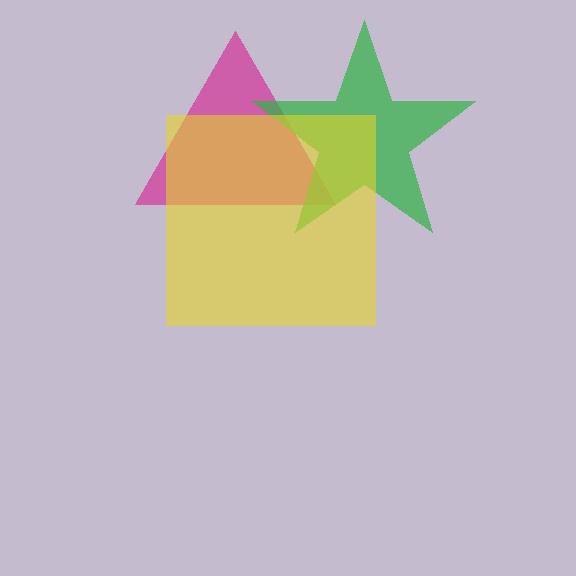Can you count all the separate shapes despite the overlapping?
Yes, there are 3 separate shapes.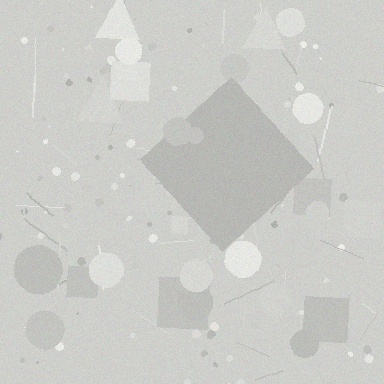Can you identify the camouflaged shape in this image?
The camouflaged shape is a diamond.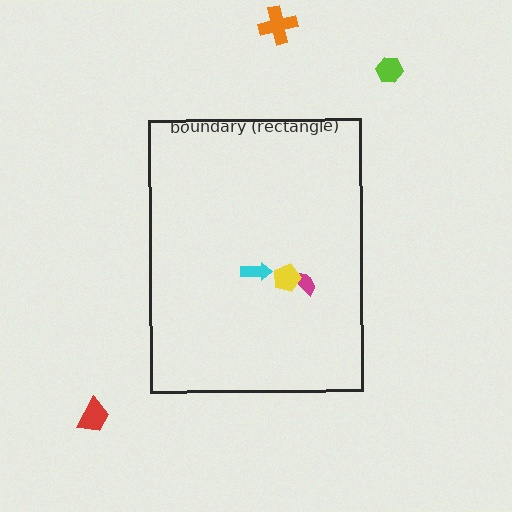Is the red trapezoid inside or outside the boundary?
Outside.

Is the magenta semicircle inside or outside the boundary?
Inside.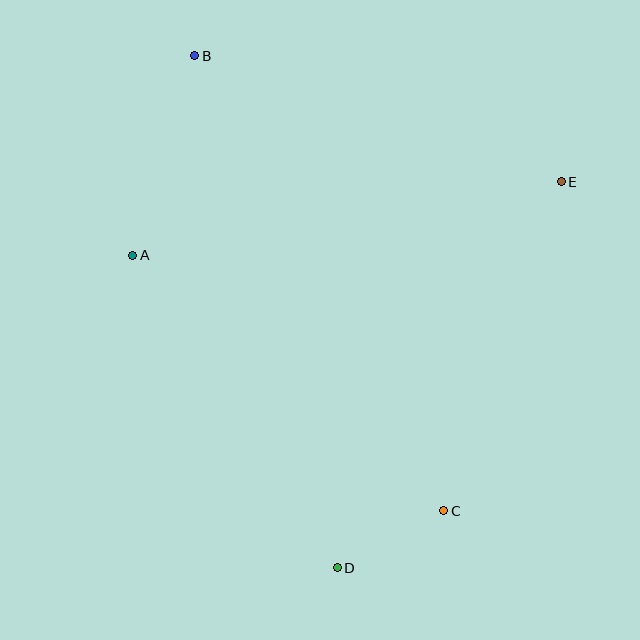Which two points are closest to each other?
Points C and D are closest to each other.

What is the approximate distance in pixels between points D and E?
The distance between D and E is approximately 446 pixels.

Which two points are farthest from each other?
Points B and D are farthest from each other.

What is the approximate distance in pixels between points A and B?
The distance between A and B is approximately 209 pixels.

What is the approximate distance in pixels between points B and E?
The distance between B and E is approximately 388 pixels.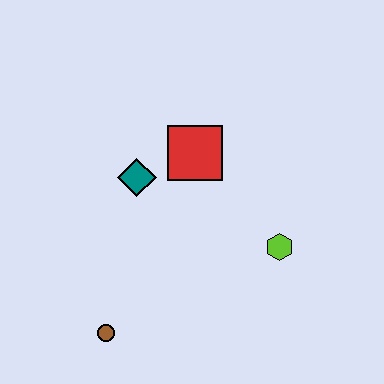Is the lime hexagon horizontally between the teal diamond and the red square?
No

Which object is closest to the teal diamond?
The red square is closest to the teal diamond.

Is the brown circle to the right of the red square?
No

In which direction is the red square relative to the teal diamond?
The red square is to the right of the teal diamond.